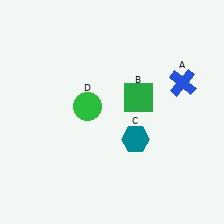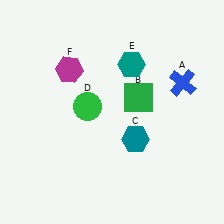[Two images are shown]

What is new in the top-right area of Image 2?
A teal hexagon (E) was added in the top-right area of Image 2.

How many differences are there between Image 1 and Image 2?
There are 2 differences between the two images.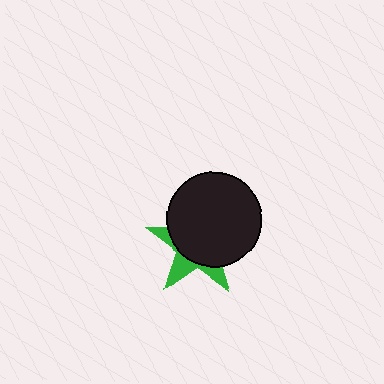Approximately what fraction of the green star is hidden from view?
Roughly 69% of the green star is hidden behind the black circle.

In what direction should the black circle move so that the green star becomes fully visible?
The black circle should move toward the upper-right. That is the shortest direction to clear the overlap and leave the green star fully visible.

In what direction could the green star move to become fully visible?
The green star could move toward the lower-left. That would shift it out from behind the black circle entirely.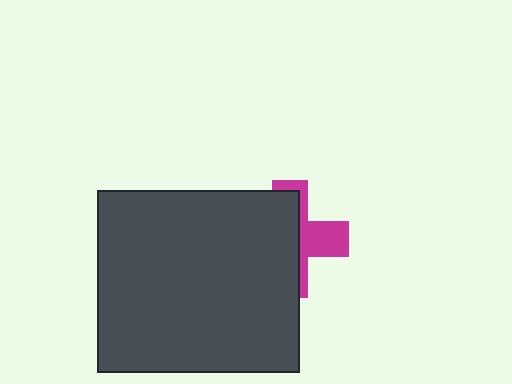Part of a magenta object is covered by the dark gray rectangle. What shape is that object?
It is a cross.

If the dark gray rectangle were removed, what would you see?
You would see the complete magenta cross.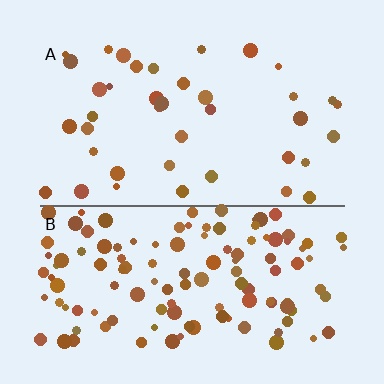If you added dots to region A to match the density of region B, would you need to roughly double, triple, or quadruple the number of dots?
Approximately triple.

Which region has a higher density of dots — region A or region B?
B (the bottom).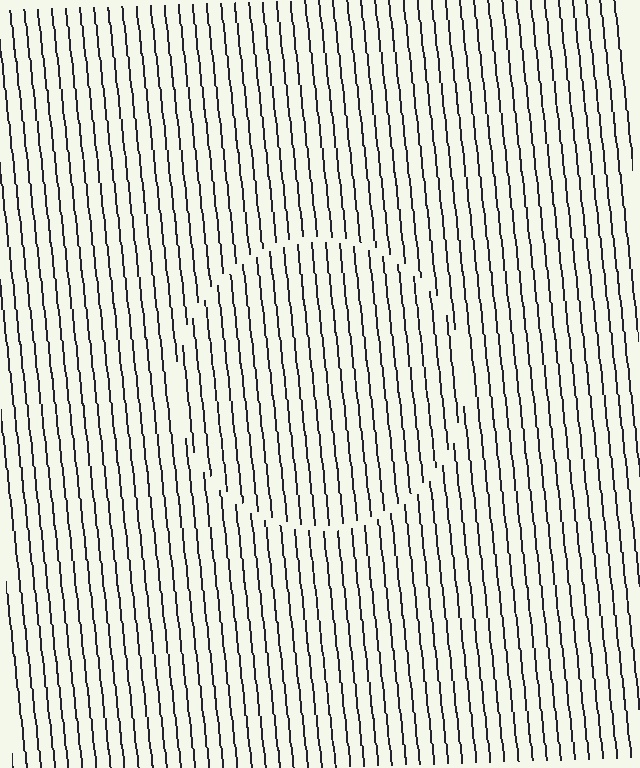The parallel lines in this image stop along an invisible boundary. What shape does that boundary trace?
An illusory circle. The interior of the shape contains the same grating, shifted by half a period — the contour is defined by the phase discontinuity where line-ends from the inner and outer gratings abut.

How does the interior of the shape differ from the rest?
The interior of the shape contains the same grating, shifted by half a period — the contour is defined by the phase discontinuity where line-ends from the inner and outer gratings abut.